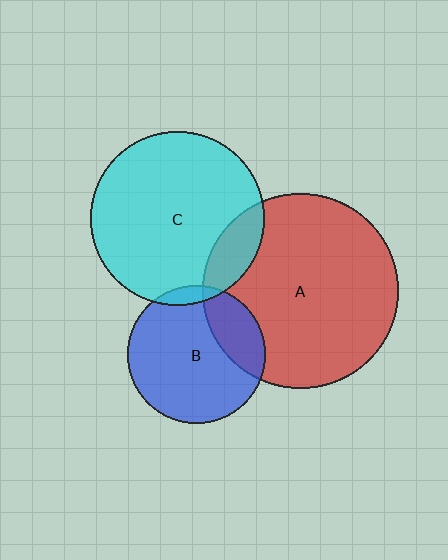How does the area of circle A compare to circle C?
Approximately 1.3 times.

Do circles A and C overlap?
Yes.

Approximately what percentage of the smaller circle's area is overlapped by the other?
Approximately 15%.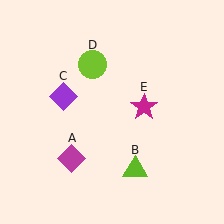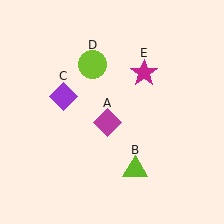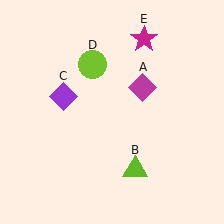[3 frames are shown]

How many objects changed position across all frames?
2 objects changed position: magenta diamond (object A), magenta star (object E).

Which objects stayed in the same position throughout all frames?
Lime triangle (object B) and purple diamond (object C) and lime circle (object D) remained stationary.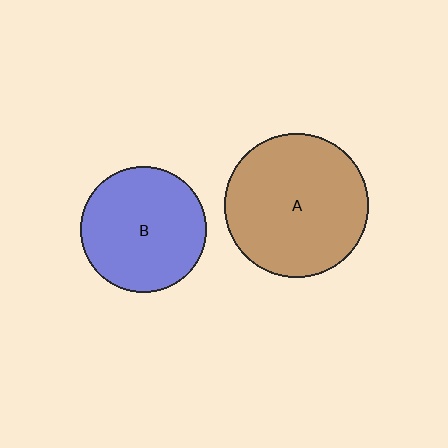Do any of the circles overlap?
No, none of the circles overlap.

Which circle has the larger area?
Circle A (brown).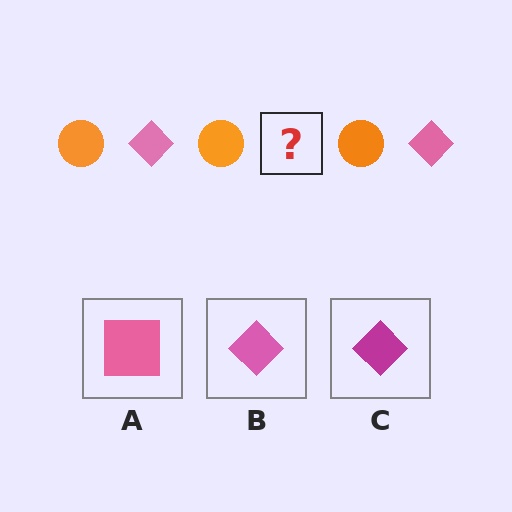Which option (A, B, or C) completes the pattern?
B.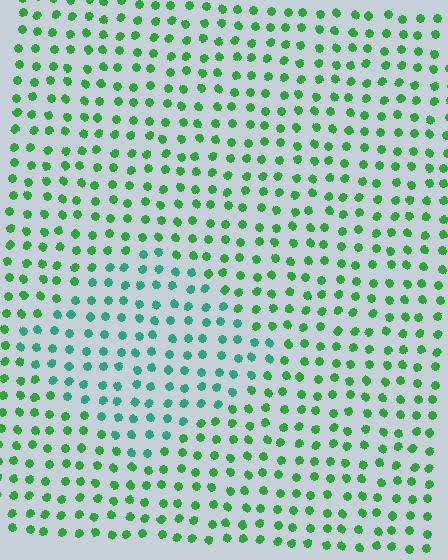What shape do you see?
I see a diamond.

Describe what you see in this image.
The image is filled with small green elements in a uniform arrangement. A diamond-shaped region is visible where the elements are tinted to a slightly different hue, forming a subtle color boundary.